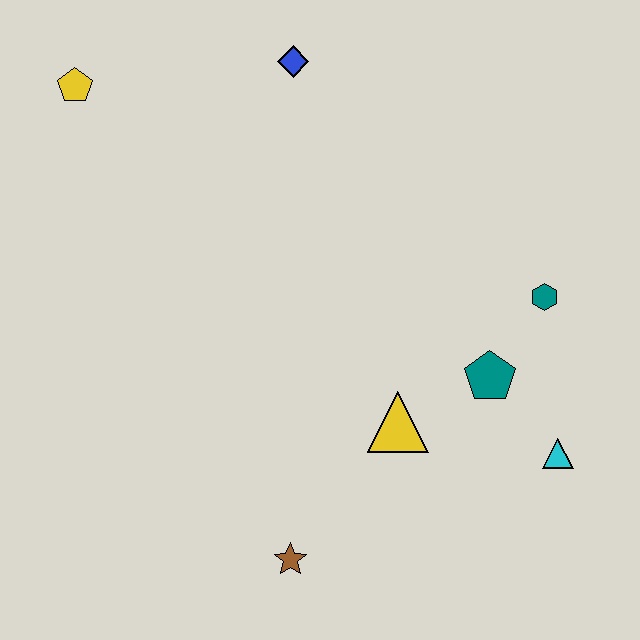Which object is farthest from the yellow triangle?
The yellow pentagon is farthest from the yellow triangle.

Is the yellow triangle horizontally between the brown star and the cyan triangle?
Yes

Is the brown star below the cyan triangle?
Yes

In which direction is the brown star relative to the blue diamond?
The brown star is below the blue diamond.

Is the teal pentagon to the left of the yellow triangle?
No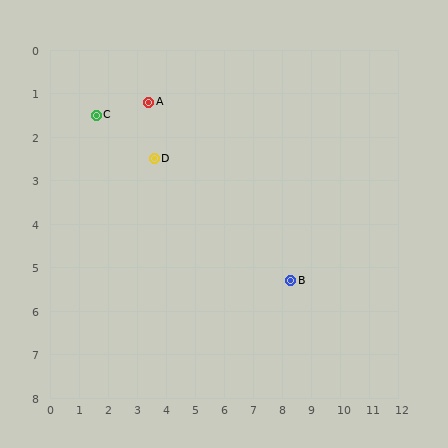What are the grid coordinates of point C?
Point C is at approximately (1.6, 1.5).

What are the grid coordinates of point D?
Point D is at approximately (3.6, 2.5).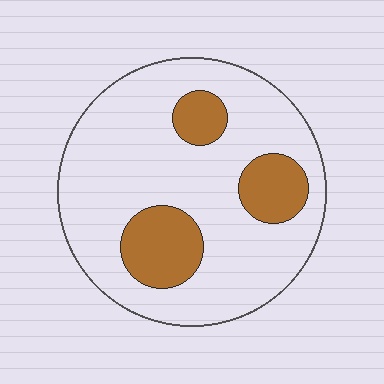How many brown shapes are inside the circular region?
3.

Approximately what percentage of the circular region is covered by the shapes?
Approximately 20%.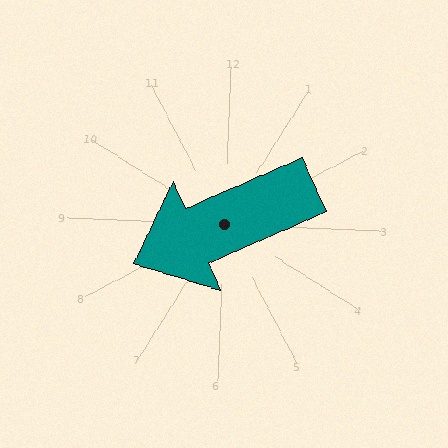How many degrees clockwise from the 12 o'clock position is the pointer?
Approximately 244 degrees.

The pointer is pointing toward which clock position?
Roughly 8 o'clock.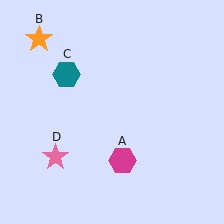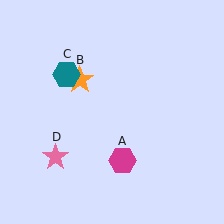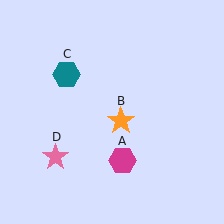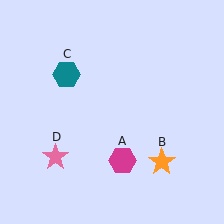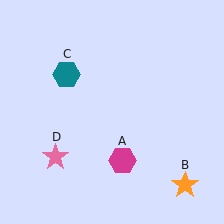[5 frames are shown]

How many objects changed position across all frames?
1 object changed position: orange star (object B).